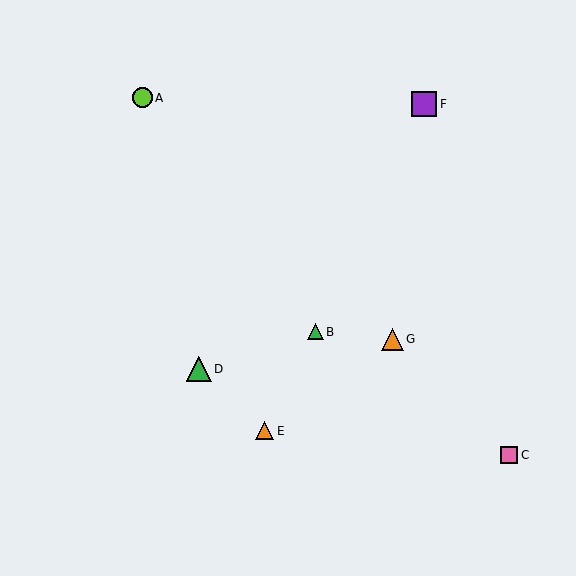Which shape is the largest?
The purple square (labeled F) is the largest.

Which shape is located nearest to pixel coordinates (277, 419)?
The orange triangle (labeled E) at (265, 431) is nearest to that location.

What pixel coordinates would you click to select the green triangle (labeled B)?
Click at (315, 332) to select the green triangle B.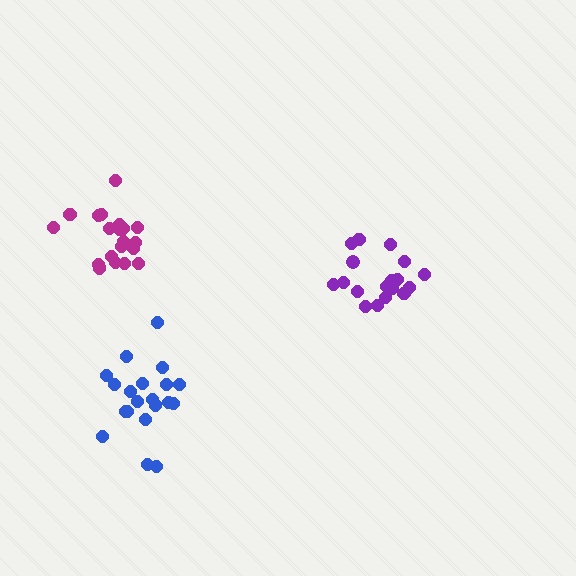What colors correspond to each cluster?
The clusters are colored: purple, blue, magenta.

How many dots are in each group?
Group 1: 18 dots, Group 2: 20 dots, Group 3: 20 dots (58 total).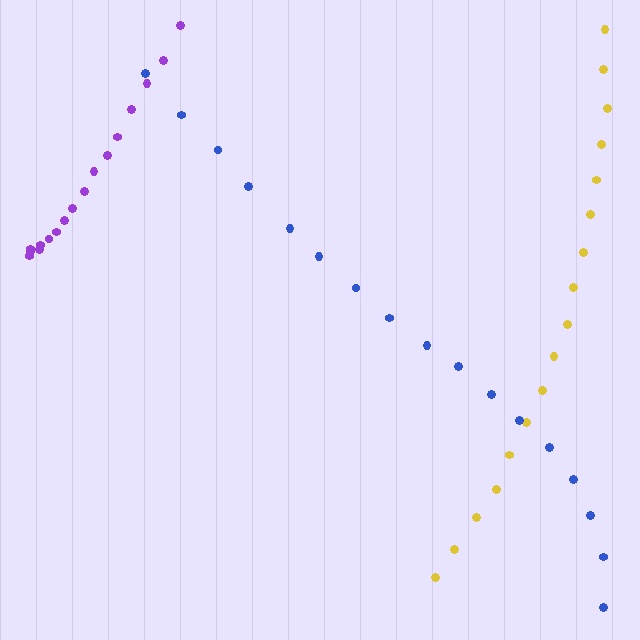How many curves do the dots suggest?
There are 3 distinct paths.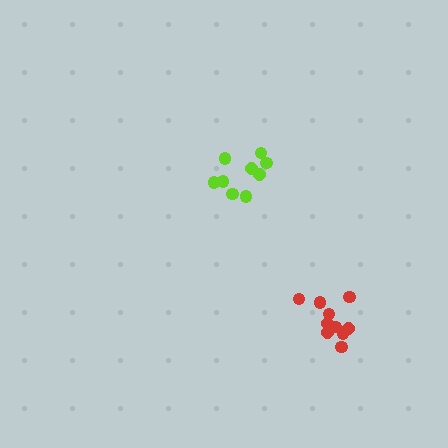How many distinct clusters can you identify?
There are 2 distinct clusters.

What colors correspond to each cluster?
The clusters are colored: lime, red.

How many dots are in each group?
Group 1: 9 dots, Group 2: 10 dots (19 total).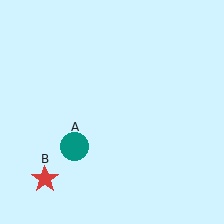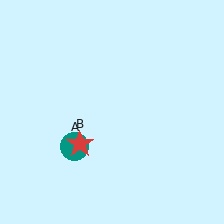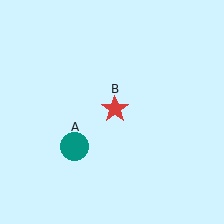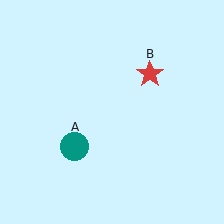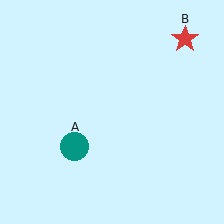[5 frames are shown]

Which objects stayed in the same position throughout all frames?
Teal circle (object A) remained stationary.